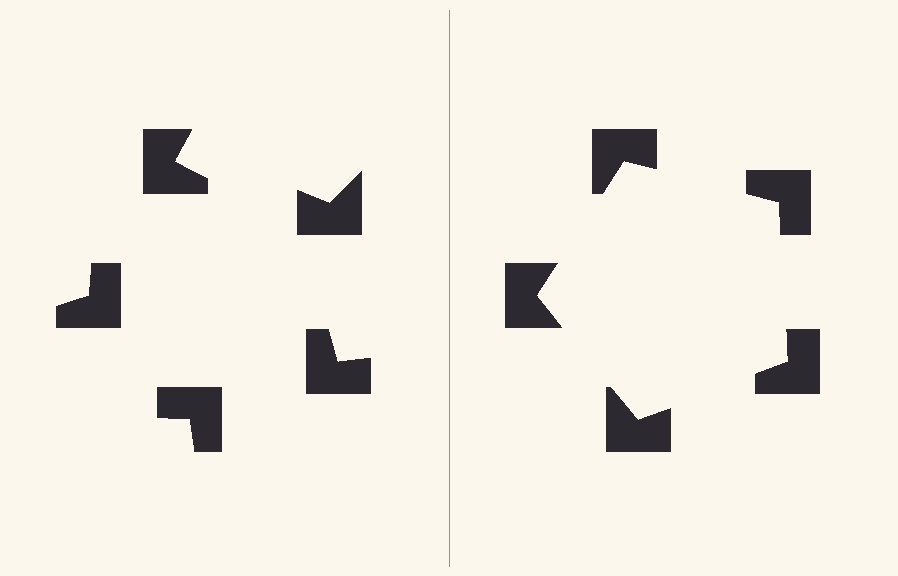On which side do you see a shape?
An illusory pentagon appears on the right side. On the left side the wedge cuts are rotated, so no coherent shape forms.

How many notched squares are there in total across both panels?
10 — 5 on each side.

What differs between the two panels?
The notched squares are positioned identically on both sides; only the wedge orientations differ. On the right they align to a pentagon; on the left they are misaligned.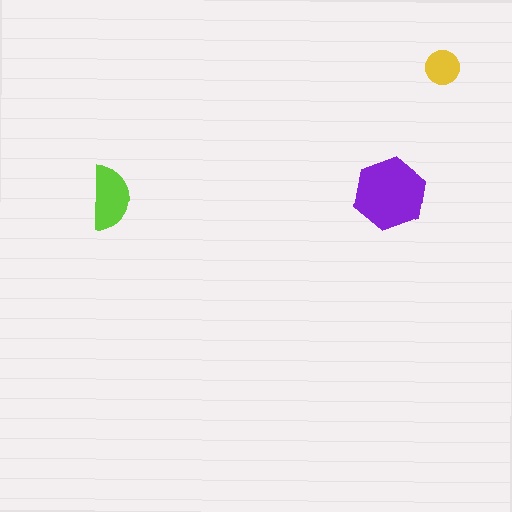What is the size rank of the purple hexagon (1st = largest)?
1st.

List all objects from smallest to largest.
The yellow circle, the lime semicircle, the purple hexagon.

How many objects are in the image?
There are 3 objects in the image.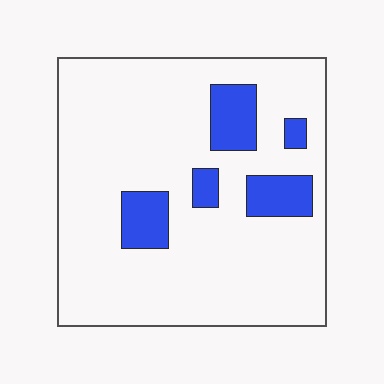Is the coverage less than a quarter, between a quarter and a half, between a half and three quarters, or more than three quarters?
Less than a quarter.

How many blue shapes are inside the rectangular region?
5.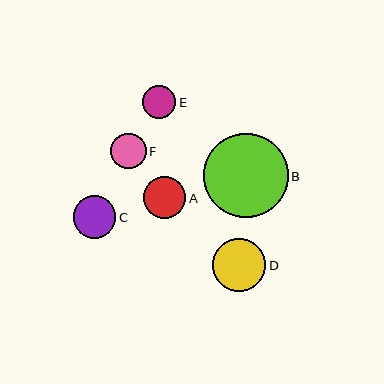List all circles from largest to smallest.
From largest to smallest: B, D, C, A, F, E.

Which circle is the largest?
Circle B is the largest with a size of approximately 84 pixels.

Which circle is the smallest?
Circle E is the smallest with a size of approximately 33 pixels.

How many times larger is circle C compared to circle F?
Circle C is approximately 1.2 times the size of circle F.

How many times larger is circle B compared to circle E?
Circle B is approximately 2.5 times the size of circle E.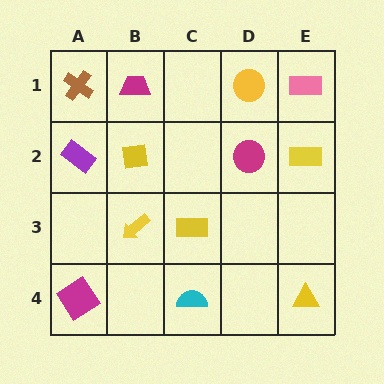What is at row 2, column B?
A yellow square.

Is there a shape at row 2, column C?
No, that cell is empty.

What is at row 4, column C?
A cyan semicircle.